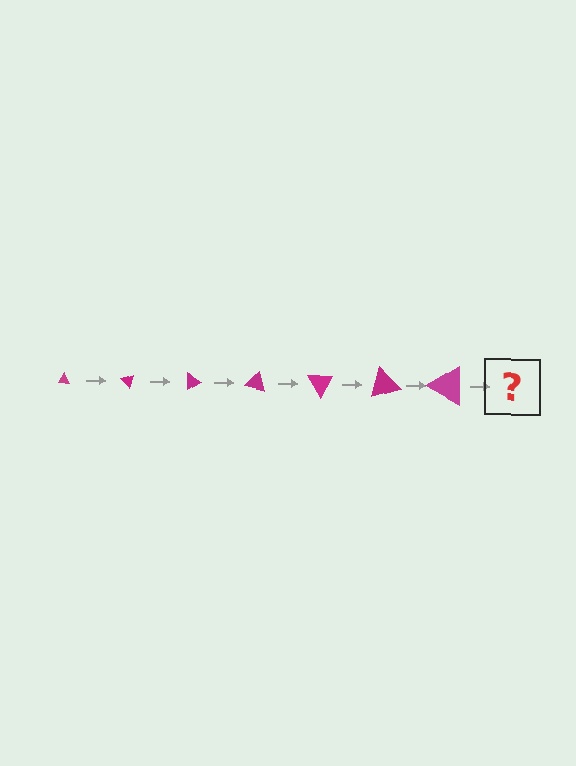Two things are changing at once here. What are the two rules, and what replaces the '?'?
The two rules are that the triangle grows larger each step and it rotates 45 degrees each step. The '?' should be a triangle, larger than the previous one and rotated 315 degrees from the start.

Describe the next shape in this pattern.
It should be a triangle, larger than the previous one and rotated 315 degrees from the start.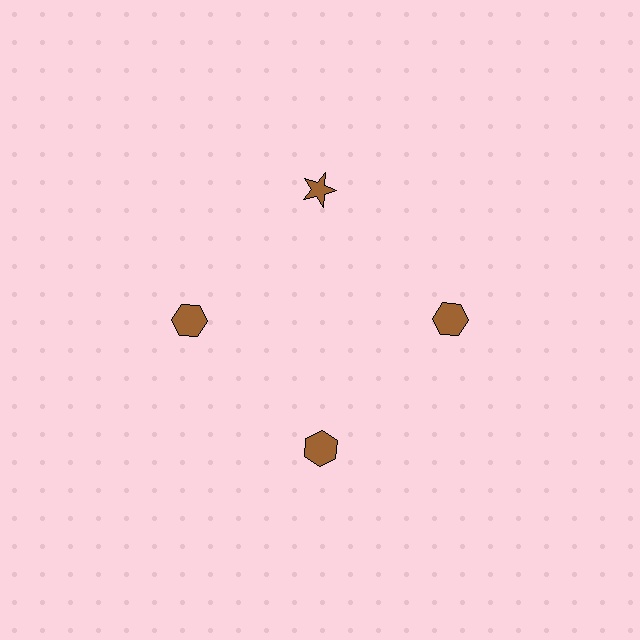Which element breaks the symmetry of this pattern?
The brown star at roughly the 12 o'clock position breaks the symmetry. All other shapes are brown hexagons.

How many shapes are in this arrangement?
There are 4 shapes arranged in a ring pattern.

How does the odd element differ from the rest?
It has a different shape: star instead of hexagon.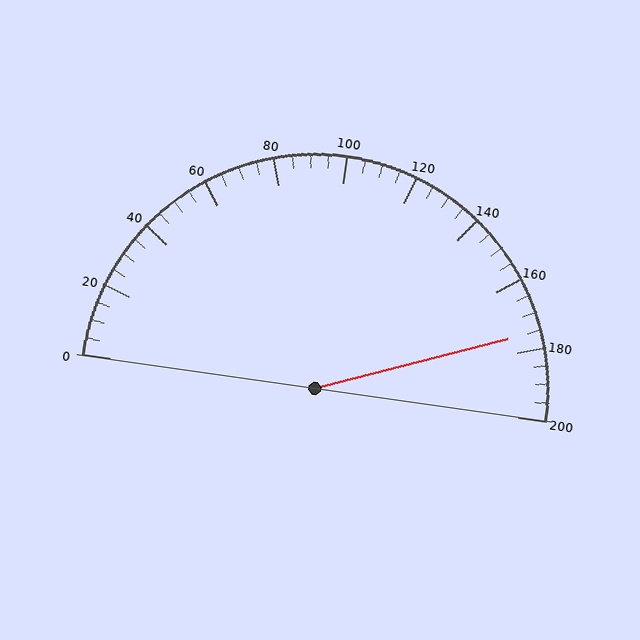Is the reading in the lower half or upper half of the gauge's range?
The reading is in the upper half of the range (0 to 200).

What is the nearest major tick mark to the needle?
The nearest major tick mark is 180.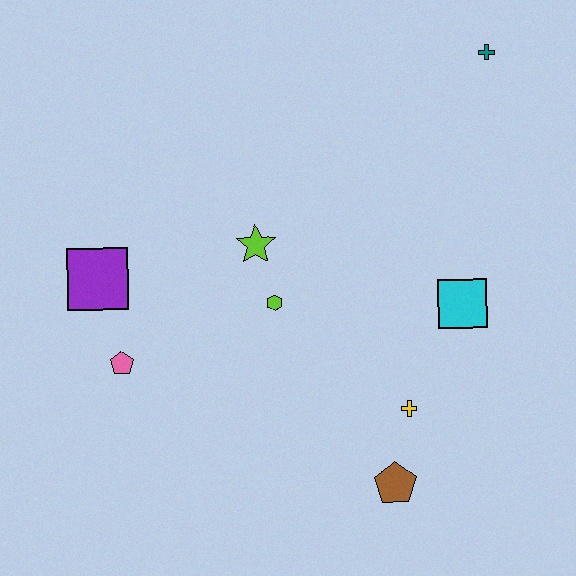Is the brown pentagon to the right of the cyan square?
No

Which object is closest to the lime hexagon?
The lime star is closest to the lime hexagon.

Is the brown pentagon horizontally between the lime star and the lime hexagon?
No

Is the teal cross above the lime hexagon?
Yes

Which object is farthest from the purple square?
The teal cross is farthest from the purple square.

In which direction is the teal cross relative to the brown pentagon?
The teal cross is above the brown pentagon.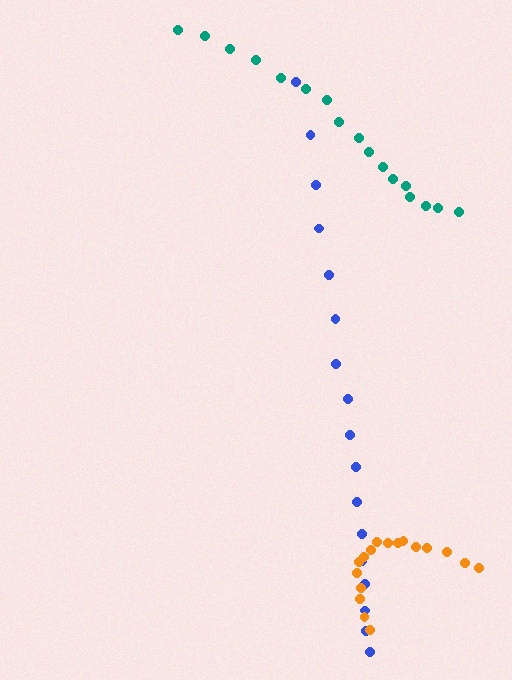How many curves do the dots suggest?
There are 3 distinct paths.